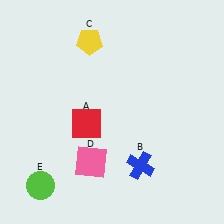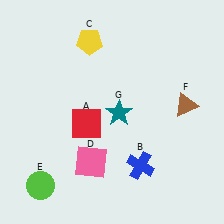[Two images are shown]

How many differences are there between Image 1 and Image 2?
There are 2 differences between the two images.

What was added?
A brown triangle (F), a teal star (G) were added in Image 2.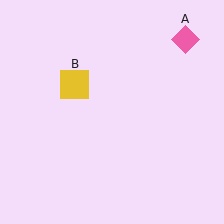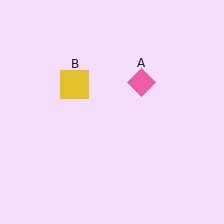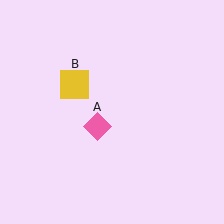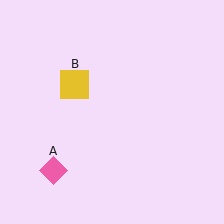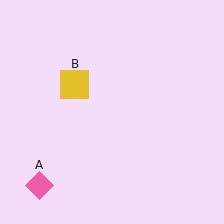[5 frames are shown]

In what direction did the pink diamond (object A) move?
The pink diamond (object A) moved down and to the left.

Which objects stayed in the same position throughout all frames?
Yellow square (object B) remained stationary.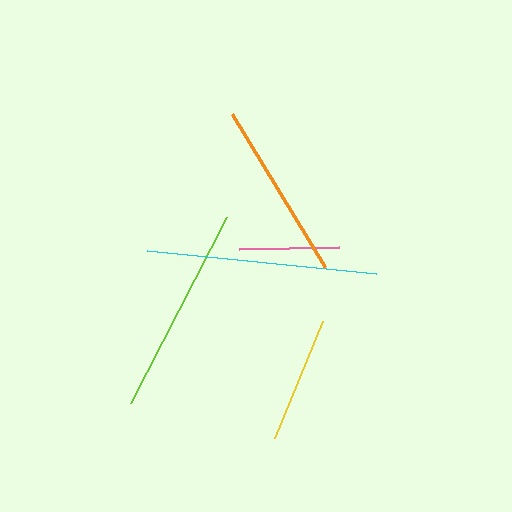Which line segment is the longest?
The cyan line is the longest at approximately 231 pixels.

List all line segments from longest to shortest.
From longest to shortest: cyan, lime, orange, yellow, pink.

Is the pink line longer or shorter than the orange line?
The orange line is longer than the pink line.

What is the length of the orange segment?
The orange segment is approximately 179 pixels long.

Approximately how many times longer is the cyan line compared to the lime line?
The cyan line is approximately 1.1 times the length of the lime line.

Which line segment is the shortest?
The pink line is the shortest at approximately 99 pixels.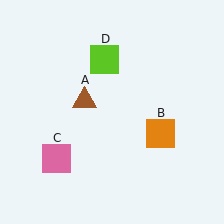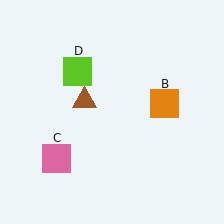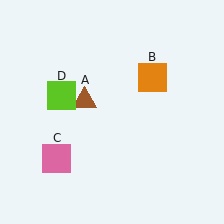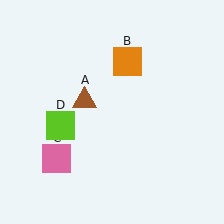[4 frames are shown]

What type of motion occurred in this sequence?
The orange square (object B), lime square (object D) rotated counterclockwise around the center of the scene.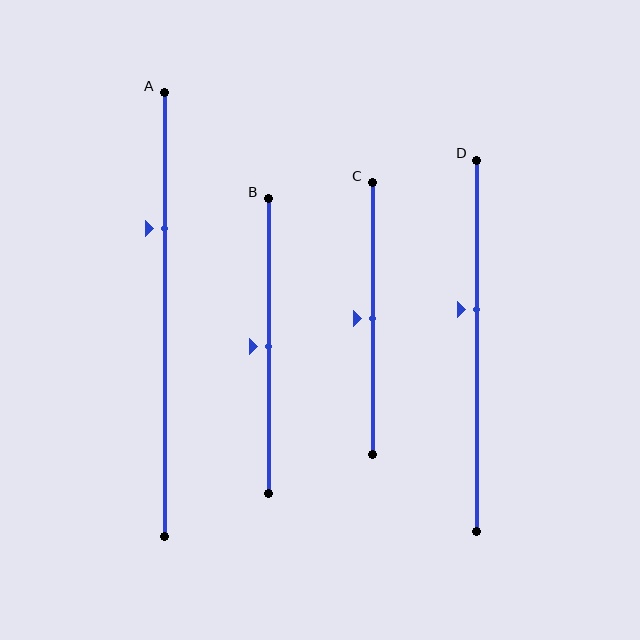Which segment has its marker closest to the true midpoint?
Segment B has its marker closest to the true midpoint.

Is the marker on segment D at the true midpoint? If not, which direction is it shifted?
No, the marker on segment D is shifted upward by about 10% of the segment length.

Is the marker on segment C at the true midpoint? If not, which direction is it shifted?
Yes, the marker on segment C is at the true midpoint.